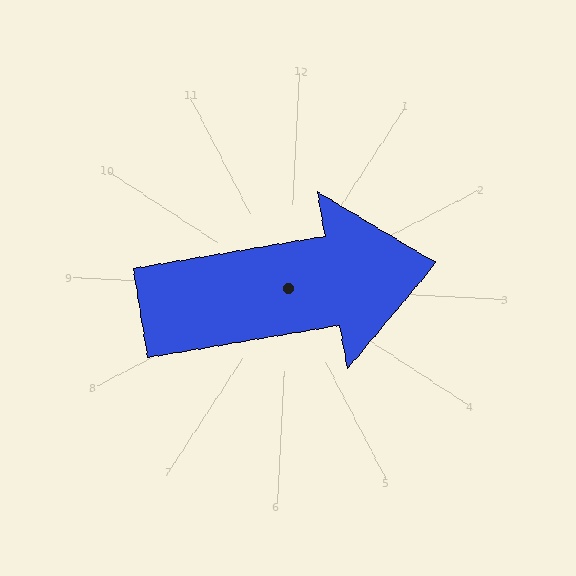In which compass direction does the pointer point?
East.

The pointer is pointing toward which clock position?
Roughly 3 o'clock.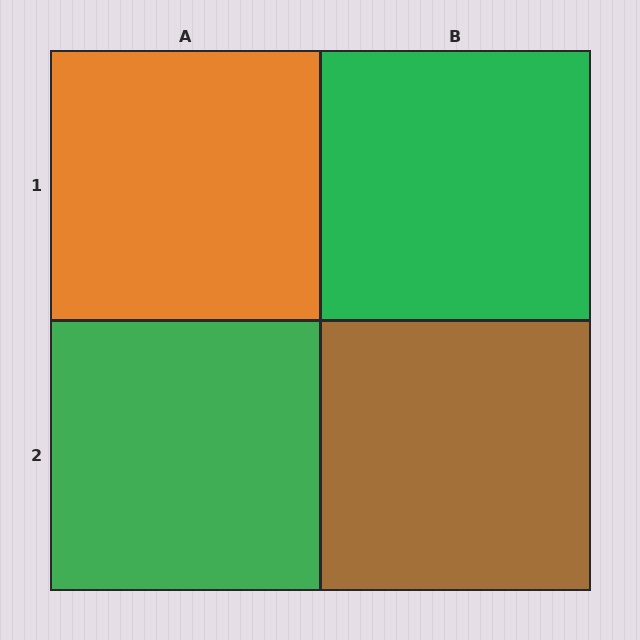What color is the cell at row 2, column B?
Brown.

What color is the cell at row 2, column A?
Green.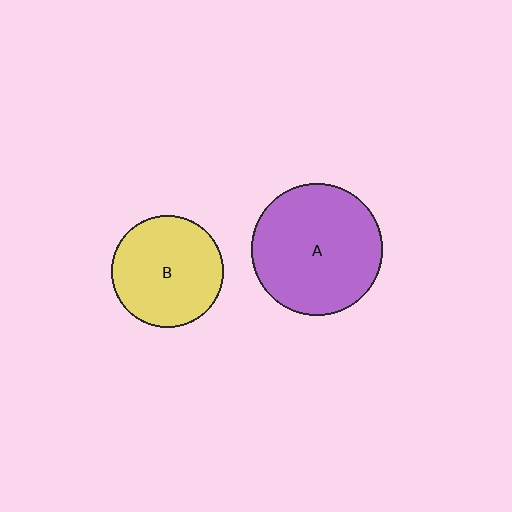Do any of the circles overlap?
No, none of the circles overlap.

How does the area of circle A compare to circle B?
Approximately 1.4 times.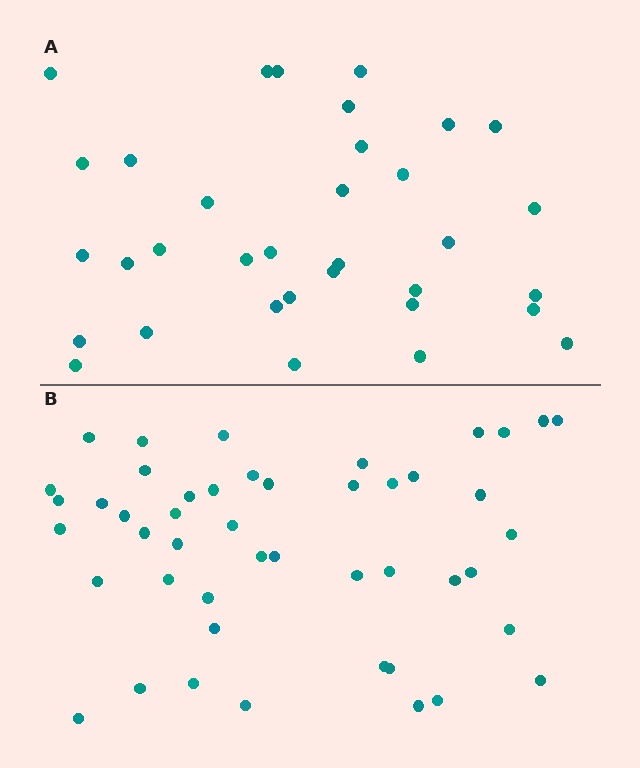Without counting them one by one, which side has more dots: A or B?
Region B (the bottom region) has more dots.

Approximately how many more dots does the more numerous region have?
Region B has approximately 15 more dots than region A.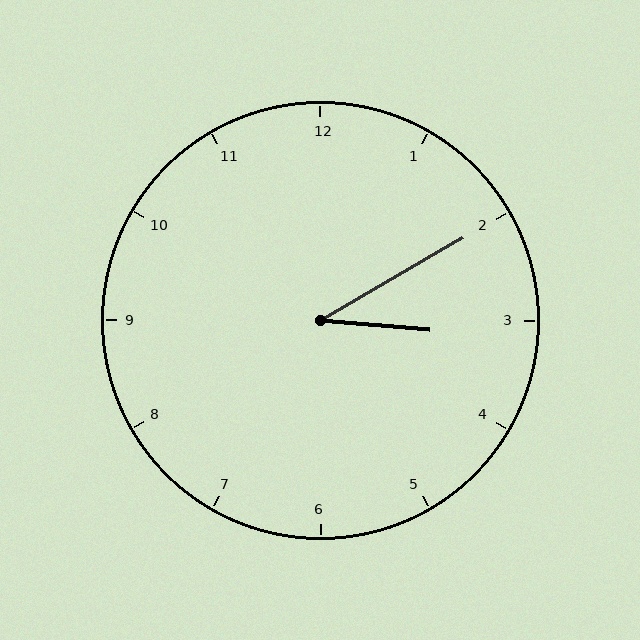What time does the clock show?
3:10.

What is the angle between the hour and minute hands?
Approximately 35 degrees.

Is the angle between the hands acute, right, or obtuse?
It is acute.